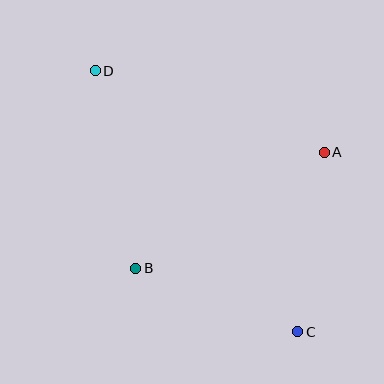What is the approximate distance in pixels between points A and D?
The distance between A and D is approximately 243 pixels.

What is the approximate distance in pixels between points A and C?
The distance between A and C is approximately 182 pixels.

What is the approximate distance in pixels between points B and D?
The distance between B and D is approximately 202 pixels.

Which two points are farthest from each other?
Points C and D are farthest from each other.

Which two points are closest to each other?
Points B and C are closest to each other.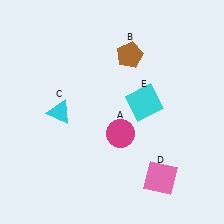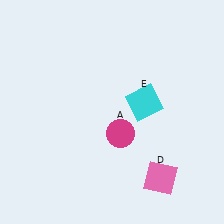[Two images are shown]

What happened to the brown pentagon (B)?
The brown pentagon (B) was removed in Image 2. It was in the top-right area of Image 1.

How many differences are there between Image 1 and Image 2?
There are 2 differences between the two images.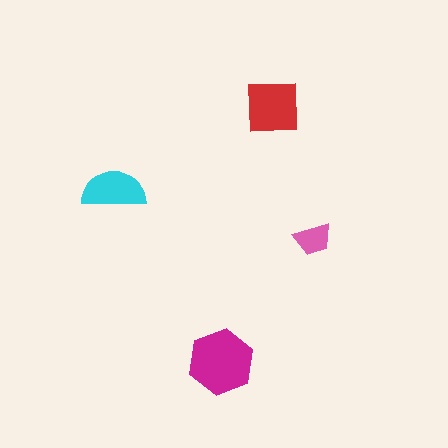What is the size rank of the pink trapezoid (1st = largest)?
4th.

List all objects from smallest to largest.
The pink trapezoid, the cyan semicircle, the red square, the magenta hexagon.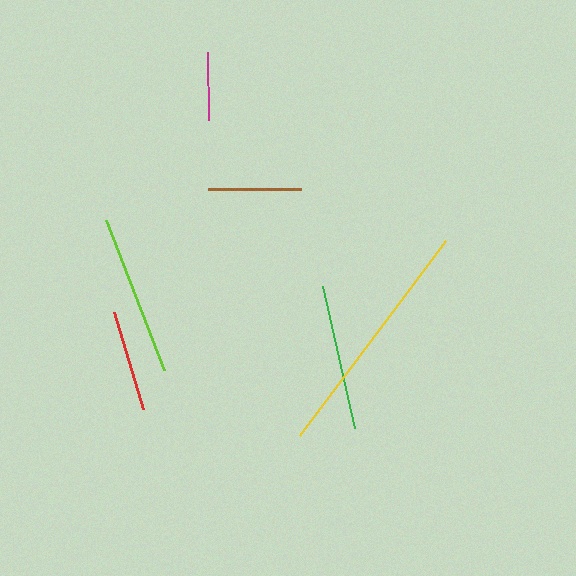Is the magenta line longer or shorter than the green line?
The green line is longer than the magenta line.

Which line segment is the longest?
The yellow line is the longest at approximately 244 pixels.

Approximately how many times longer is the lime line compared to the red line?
The lime line is approximately 1.6 times the length of the red line.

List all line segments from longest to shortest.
From longest to shortest: yellow, lime, green, red, brown, magenta.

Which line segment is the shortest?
The magenta line is the shortest at approximately 68 pixels.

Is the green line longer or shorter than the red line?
The green line is longer than the red line.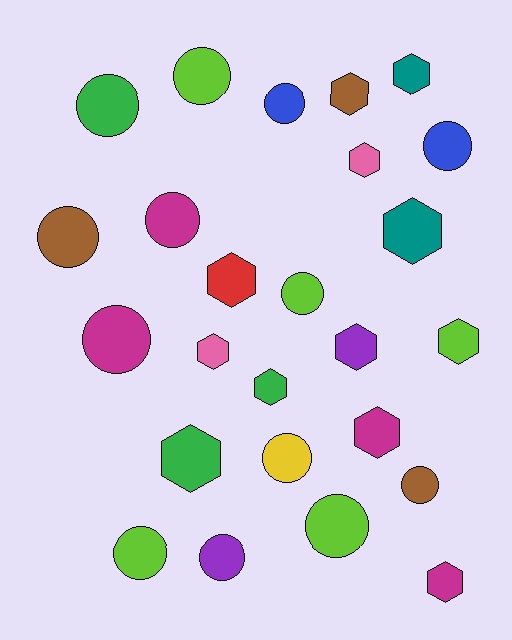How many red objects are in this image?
There is 1 red object.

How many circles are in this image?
There are 13 circles.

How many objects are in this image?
There are 25 objects.